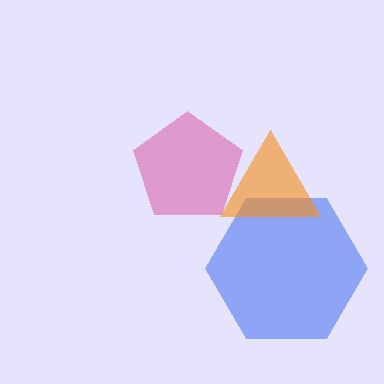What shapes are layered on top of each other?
The layered shapes are: a blue hexagon, an orange triangle, a magenta pentagon.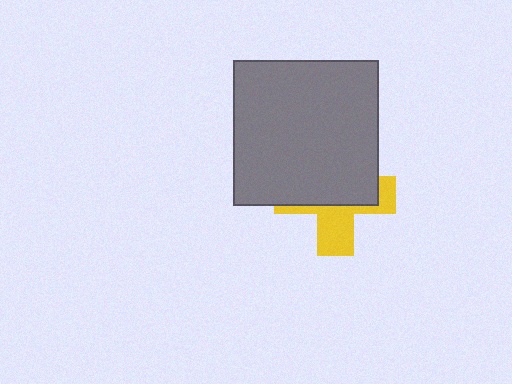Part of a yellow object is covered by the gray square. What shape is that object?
It is a cross.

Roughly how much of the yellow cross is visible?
A small part of it is visible (roughly 39%).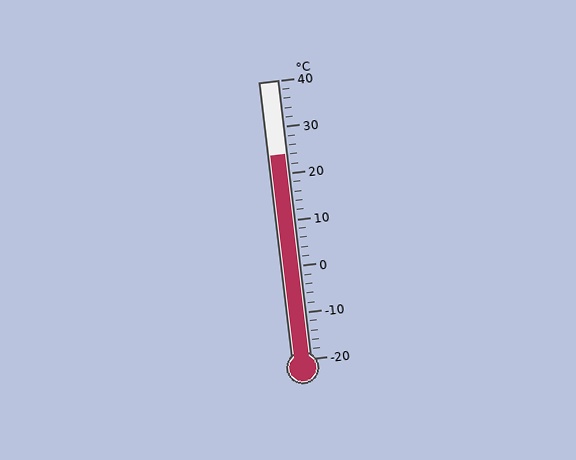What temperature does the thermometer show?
The thermometer shows approximately 24°C.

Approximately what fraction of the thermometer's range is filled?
The thermometer is filled to approximately 75% of its range.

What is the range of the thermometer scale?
The thermometer scale ranges from -20°C to 40°C.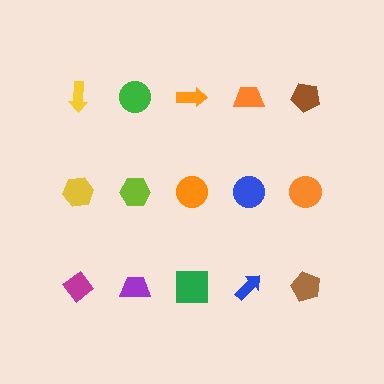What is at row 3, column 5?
A brown pentagon.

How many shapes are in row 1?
5 shapes.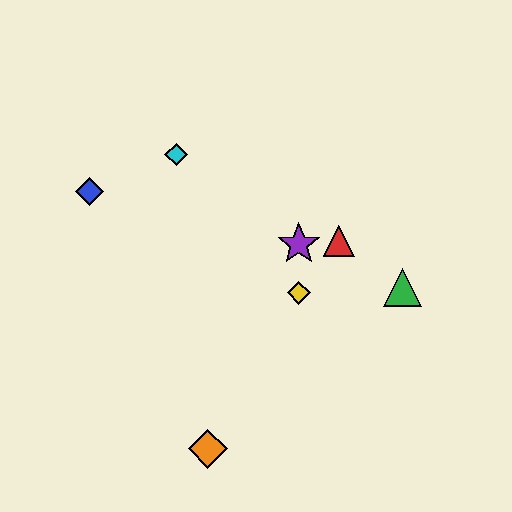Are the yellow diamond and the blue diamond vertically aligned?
No, the yellow diamond is at x≈299 and the blue diamond is at x≈89.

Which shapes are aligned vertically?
The yellow diamond, the purple star are aligned vertically.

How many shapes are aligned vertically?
2 shapes (the yellow diamond, the purple star) are aligned vertically.